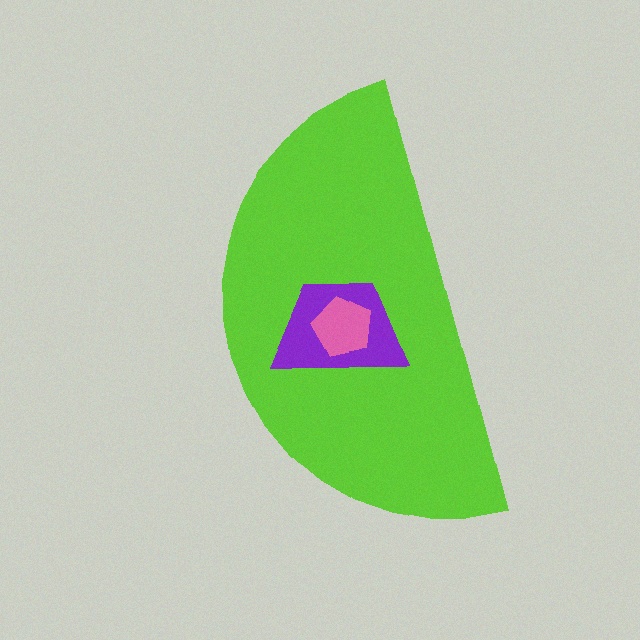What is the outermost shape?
The lime semicircle.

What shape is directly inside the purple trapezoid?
The pink pentagon.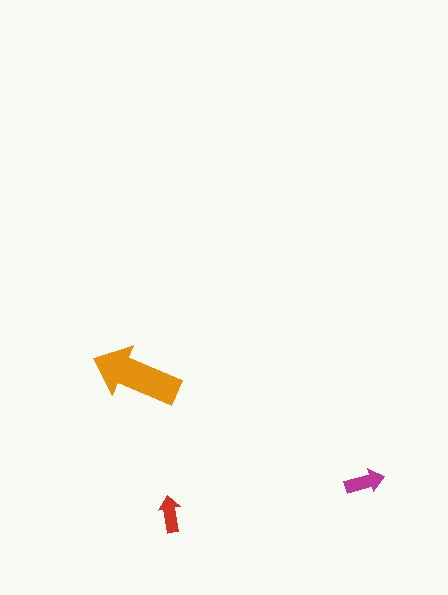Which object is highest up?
The orange arrow is topmost.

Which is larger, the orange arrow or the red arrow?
The orange one.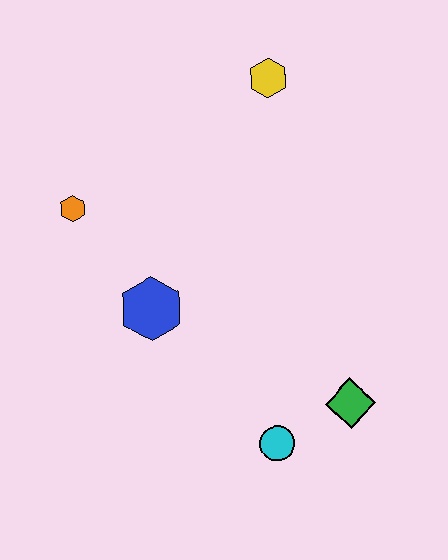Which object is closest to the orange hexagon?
The blue hexagon is closest to the orange hexagon.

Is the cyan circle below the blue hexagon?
Yes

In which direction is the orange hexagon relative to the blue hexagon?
The orange hexagon is above the blue hexagon.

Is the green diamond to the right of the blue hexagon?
Yes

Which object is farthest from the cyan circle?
The yellow hexagon is farthest from the cyan circle.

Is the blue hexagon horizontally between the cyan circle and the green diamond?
No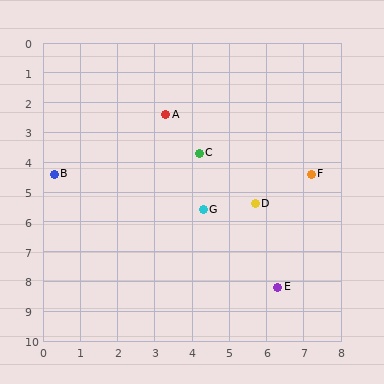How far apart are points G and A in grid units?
Points G and A are about 3.4 grid units apart.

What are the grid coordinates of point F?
Point F is at approximately (7.2, 4.4).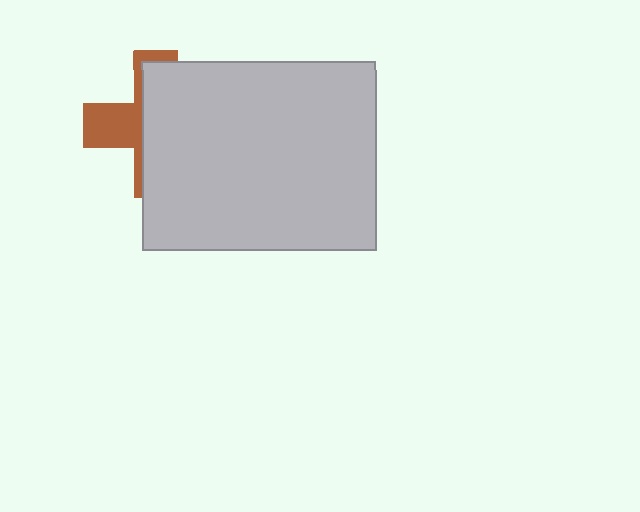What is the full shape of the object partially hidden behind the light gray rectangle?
The partially hidden object is a brown cross.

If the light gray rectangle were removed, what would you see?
You would see the complete brown cross.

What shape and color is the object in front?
The object in front is a light gray rectangle.